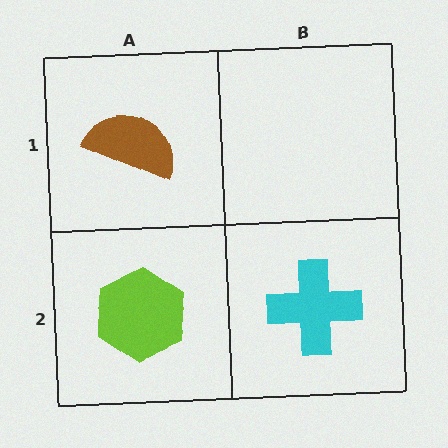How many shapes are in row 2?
2 shapes.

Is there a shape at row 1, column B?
No, that cell is empty.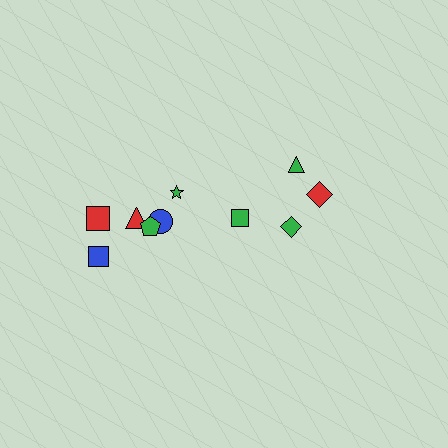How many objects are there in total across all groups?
There are 10 objects.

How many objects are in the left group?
There are 6 objects.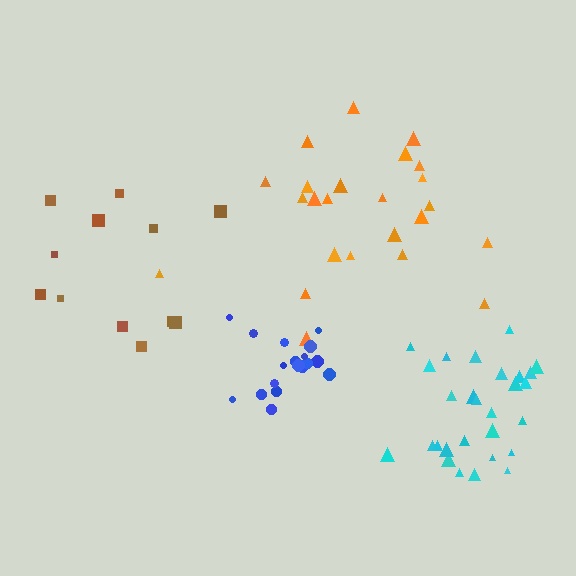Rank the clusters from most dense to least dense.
blue, cyan, orange, brown.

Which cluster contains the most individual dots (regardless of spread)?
Cyan (28).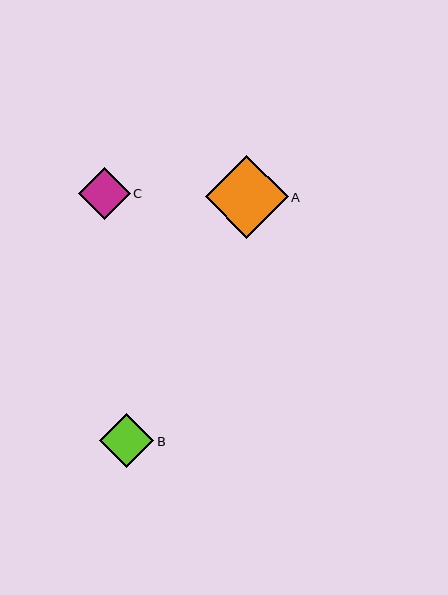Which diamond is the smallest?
Diamond C is the smallest with a size of approximately 52 pixels.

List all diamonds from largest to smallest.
From largest to smallest: A, B, C.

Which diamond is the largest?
Diamond A is the largest with a size of approximately 83 pixels.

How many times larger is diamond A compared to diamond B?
Diamond A is approximately 1.5 times the size of diamond B.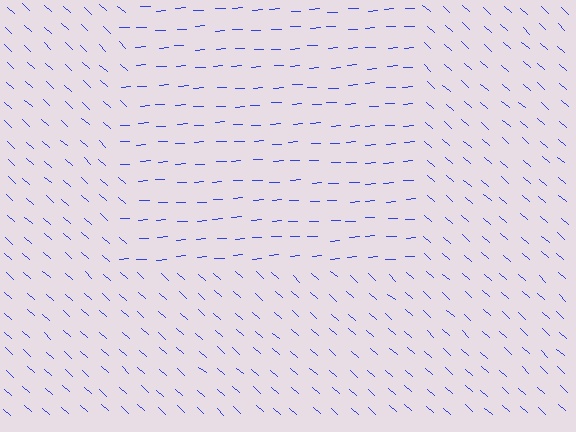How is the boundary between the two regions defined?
The boundary is defined purely by a change in line orientation (approximately 45 degrees difference). All lines are the same color and thickness.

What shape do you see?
I see a rectangle.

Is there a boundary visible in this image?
Yes, there is a texture boundary formed by a change in line orientation.